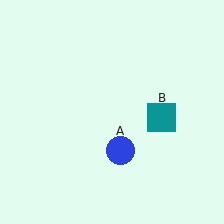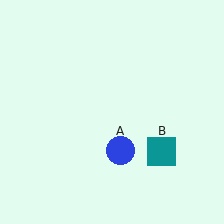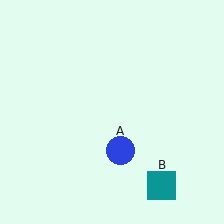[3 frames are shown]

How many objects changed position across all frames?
1 object changed position: teal square (object B).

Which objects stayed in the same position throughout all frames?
Blue circle (object A) remained stationary.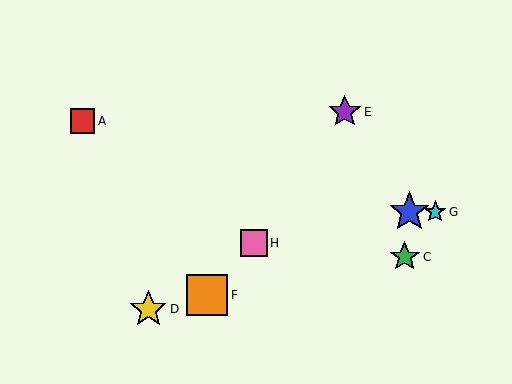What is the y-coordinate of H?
Object H is at y≈243.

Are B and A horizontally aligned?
No, B is at y≈212 and A is at y≈121.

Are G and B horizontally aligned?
Yes, both are at y≈212.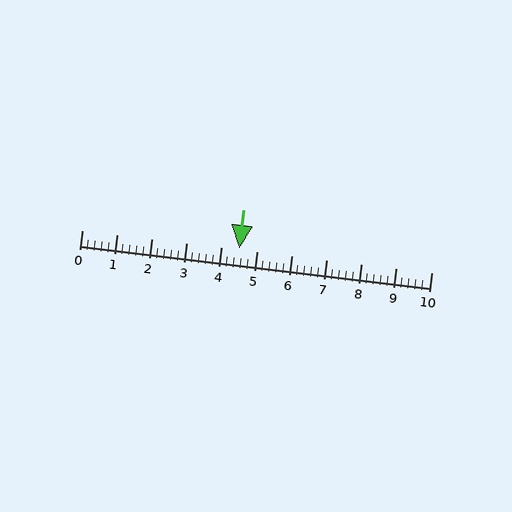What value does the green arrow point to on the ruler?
The green arrow points to approximately 4.5.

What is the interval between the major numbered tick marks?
The major tick marks are spaced 1 units apart.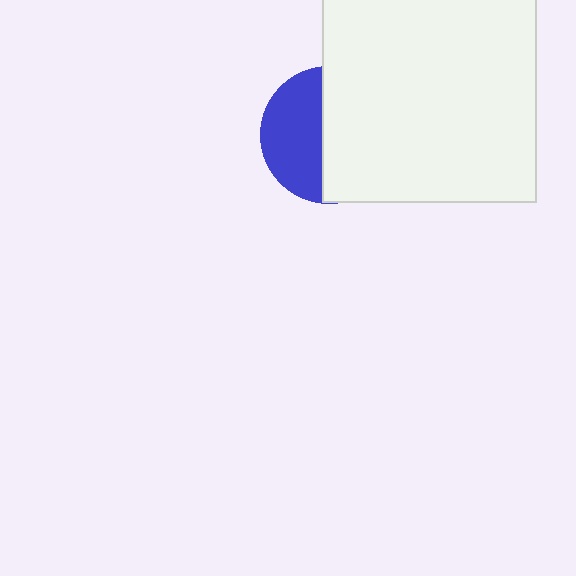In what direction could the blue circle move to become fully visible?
The blue circle could move left. That would shift it out from behind the white square entirely.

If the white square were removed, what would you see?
You would see the complete blue circle.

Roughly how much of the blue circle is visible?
A small part of it is visible (roughly 43%).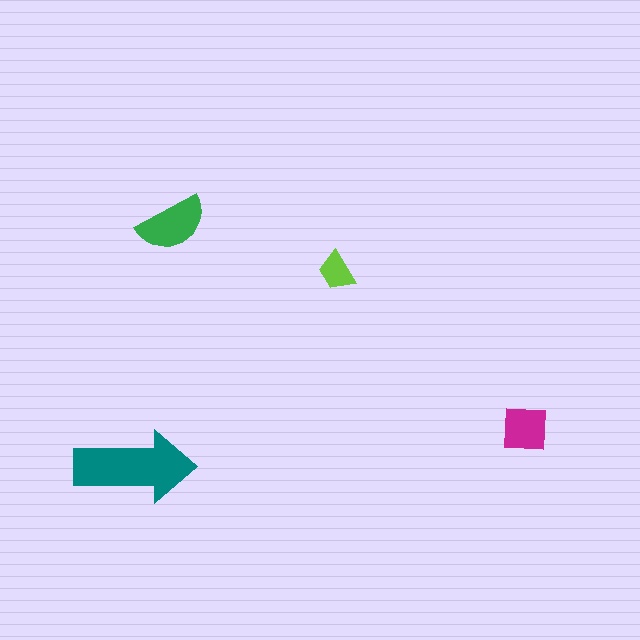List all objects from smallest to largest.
The lime trapezoid, the magenta square, the green semicircle, the teal arrow.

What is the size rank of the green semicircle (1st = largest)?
2nd.